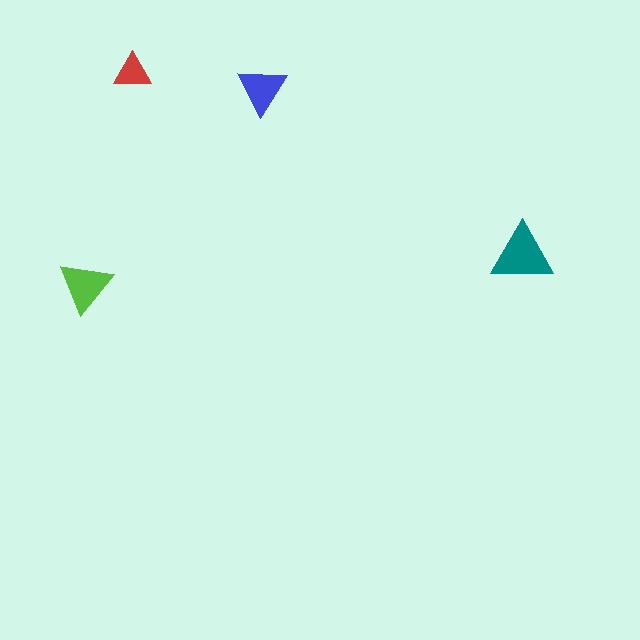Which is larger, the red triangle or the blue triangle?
The blue one.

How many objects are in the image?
There are 4 objects in the image.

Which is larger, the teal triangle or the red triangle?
The teal one.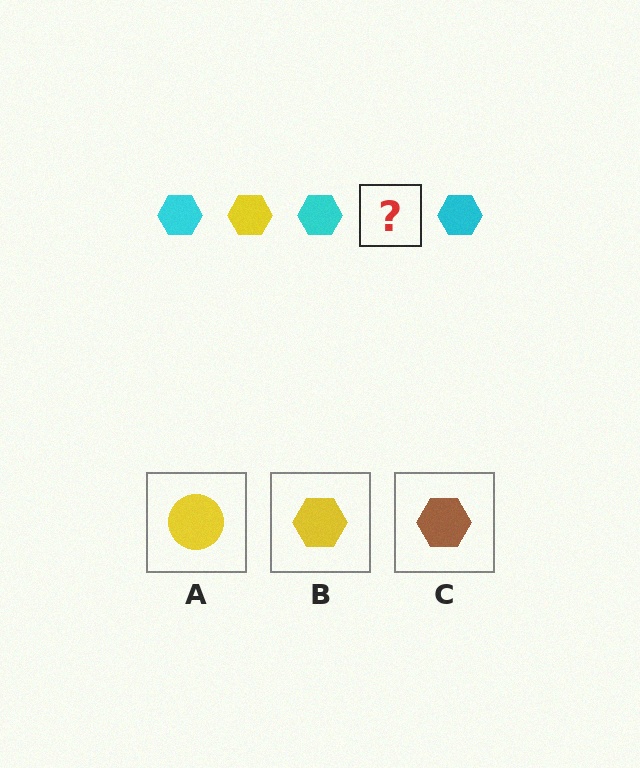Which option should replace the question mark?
Option B.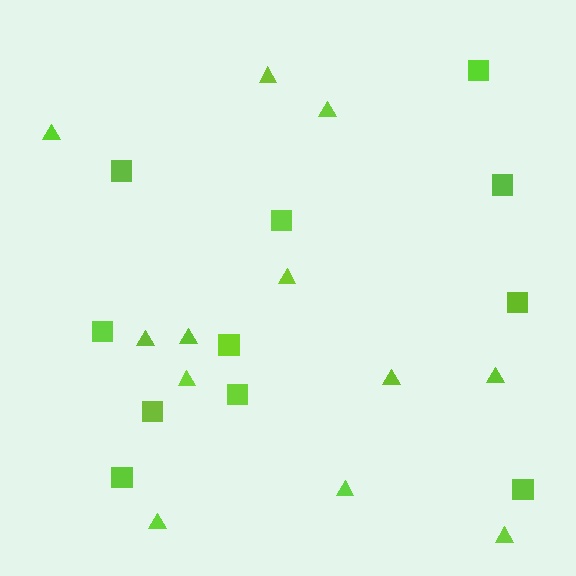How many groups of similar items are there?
There are 2 groups: one group of triangles (12) and one group of squares (11).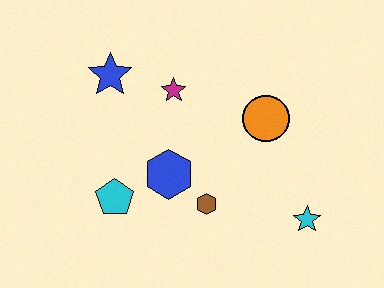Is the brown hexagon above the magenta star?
No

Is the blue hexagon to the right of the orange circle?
No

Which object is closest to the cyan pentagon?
The blue hexagon is closest to the cyan pentagon.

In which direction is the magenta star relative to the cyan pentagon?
The magenta star is above the cyan pentagon.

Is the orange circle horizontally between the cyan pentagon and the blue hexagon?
No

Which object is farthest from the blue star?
The cyan star is farthest from the blue star.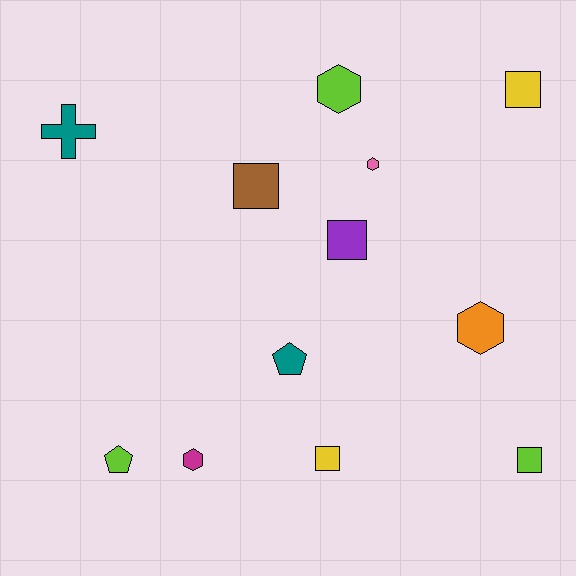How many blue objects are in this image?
There are no blue objects.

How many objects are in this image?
There are 12 objects.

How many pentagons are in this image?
There are 2 pentagons.